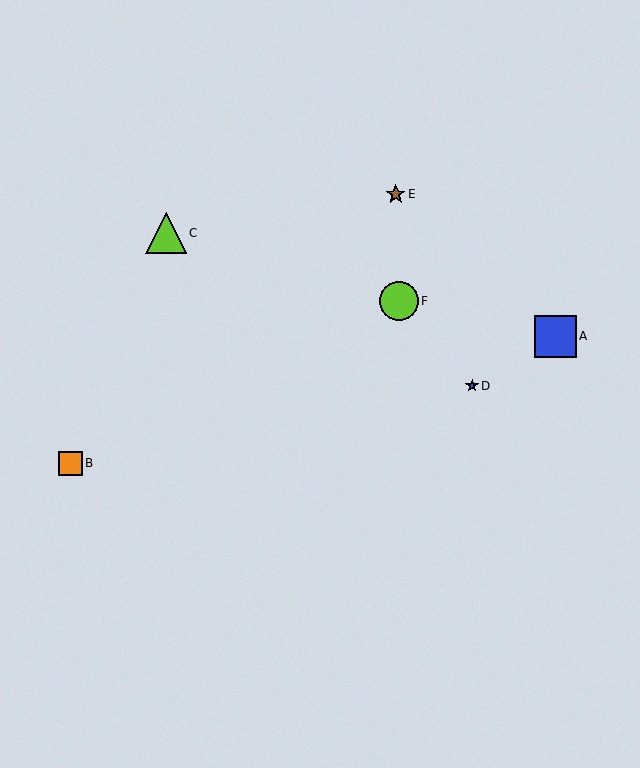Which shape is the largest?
The blue square (labeled A) is the largest.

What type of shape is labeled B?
Shape B is an orange square.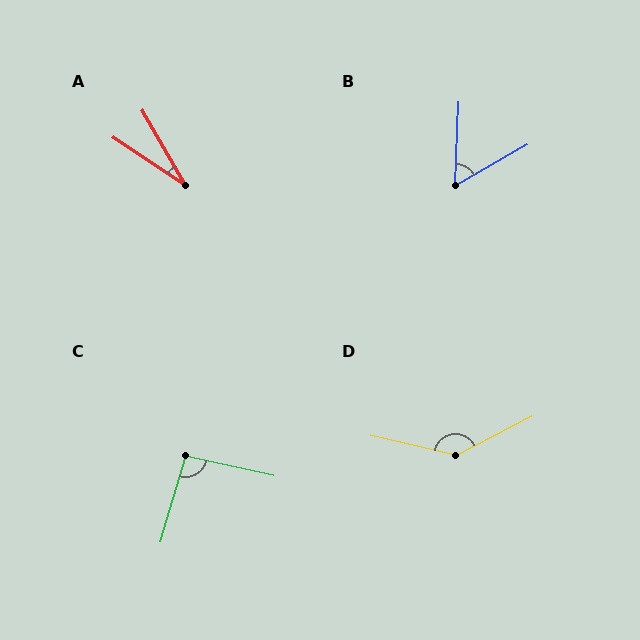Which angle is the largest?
D, at approximately 140 degrees.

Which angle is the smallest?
A, at approximately 26 degrees.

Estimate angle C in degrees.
Approximately 94 degrees.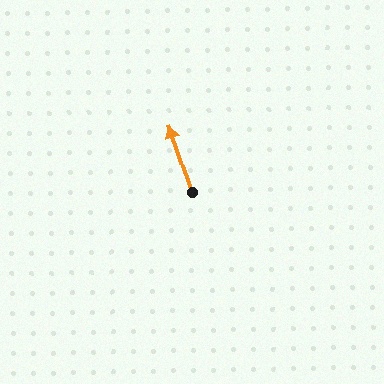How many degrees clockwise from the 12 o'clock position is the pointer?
Approximately 341 degrees.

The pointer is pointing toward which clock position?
Roughly 11 o'clock.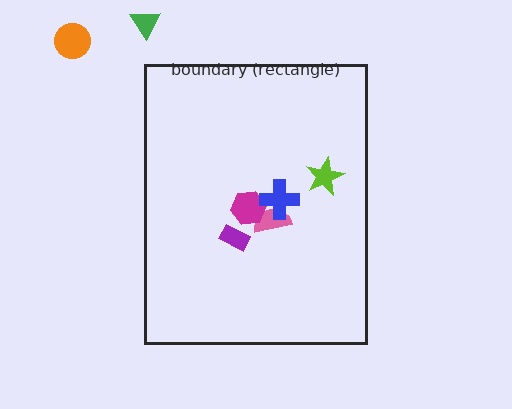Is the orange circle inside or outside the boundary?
Outside.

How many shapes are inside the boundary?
5 inside, 2 outside.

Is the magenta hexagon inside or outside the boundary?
Inside.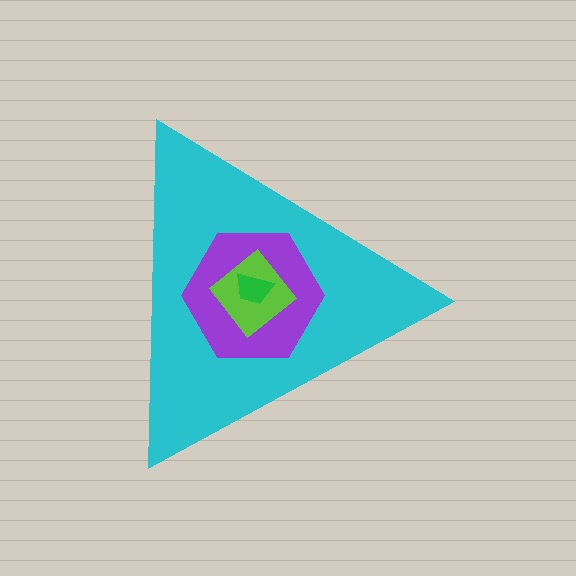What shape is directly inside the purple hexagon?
The lime diamond.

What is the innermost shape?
The green trapezoid.